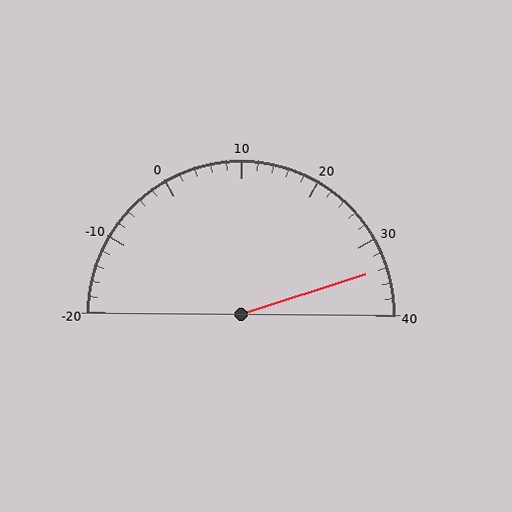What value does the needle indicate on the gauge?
The needle indicates approximately 34.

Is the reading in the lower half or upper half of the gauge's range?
The reading is in the upper half of the range (-20 to 40).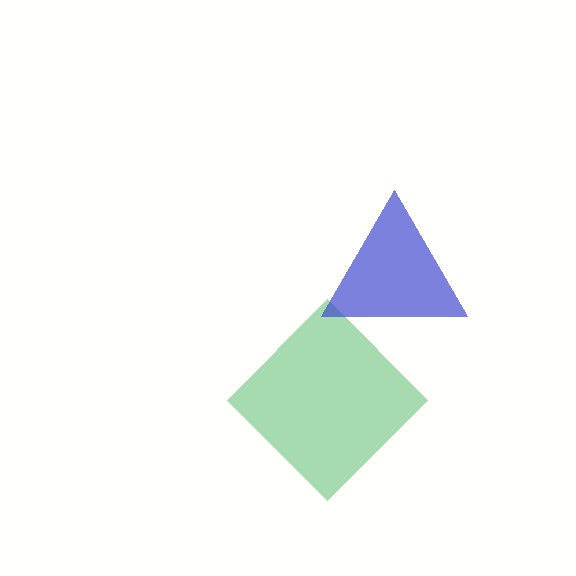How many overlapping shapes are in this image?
There are 2 overlapping shapes in the image.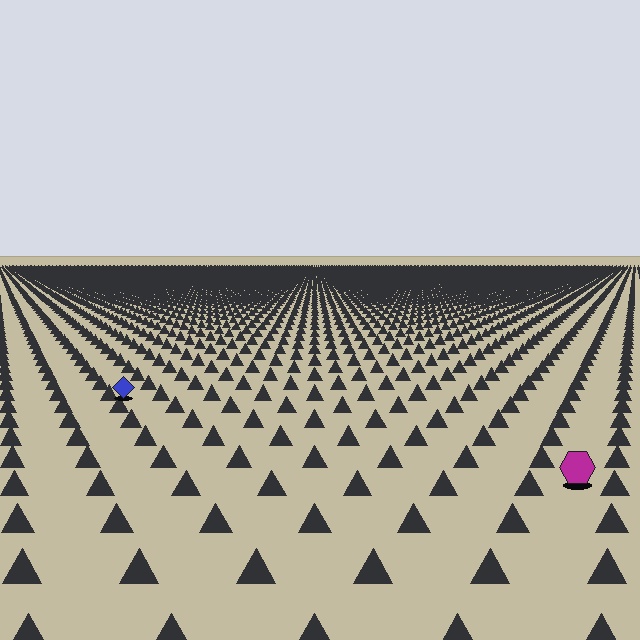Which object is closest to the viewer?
The magenta hexagon is closest. The texture marks near it are larger and more spread out.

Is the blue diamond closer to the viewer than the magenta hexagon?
No. The magenta hexagon is closer — you can tell from the texture gradient: the ground texture is coarser near it.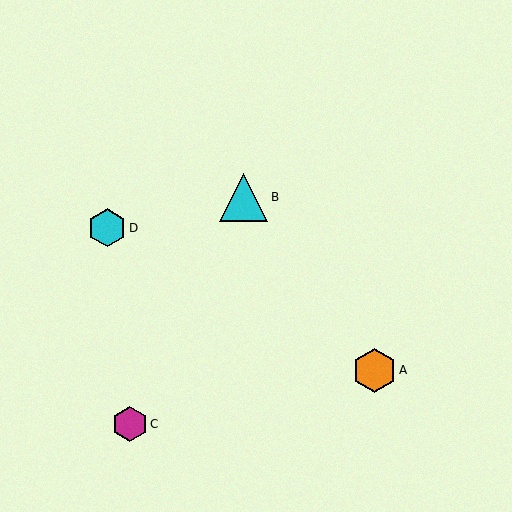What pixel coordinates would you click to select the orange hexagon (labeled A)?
Click at (374, 370) to select the orange hexagon A.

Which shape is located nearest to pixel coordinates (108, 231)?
The cyan hexagon (labeled D) at (107, 228) is nearest to that location.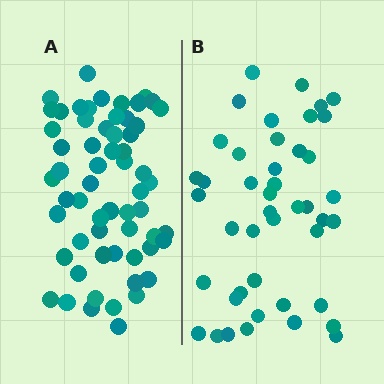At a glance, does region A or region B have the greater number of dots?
Region A (the left region) has more dots.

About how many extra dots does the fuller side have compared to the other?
Region A has approximately 15 more dots than region B.